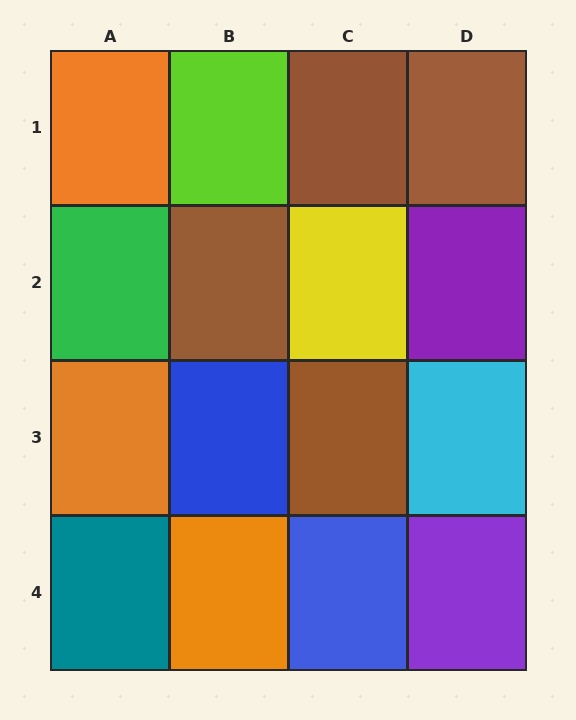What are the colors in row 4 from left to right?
Teal, orange, blue, purple.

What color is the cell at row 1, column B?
Lime.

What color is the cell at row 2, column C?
Yellow.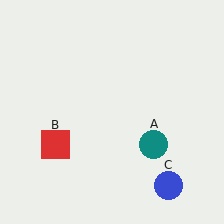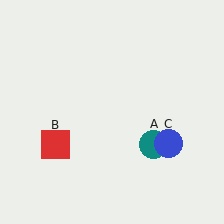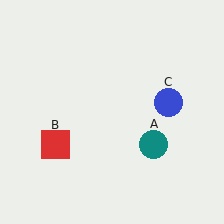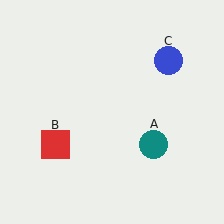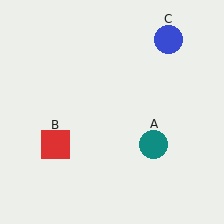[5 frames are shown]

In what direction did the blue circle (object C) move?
The blue circle (object C) moved up.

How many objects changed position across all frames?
1 object changed position: blue circle (object C).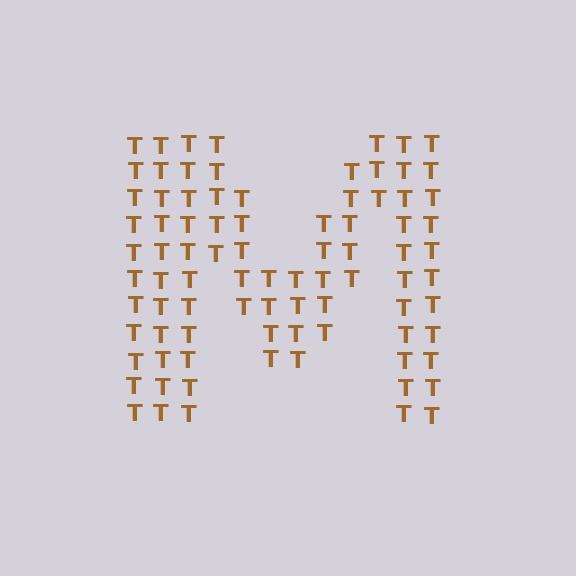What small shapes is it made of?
It is made of small letter T's.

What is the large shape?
The large shape is the letter M.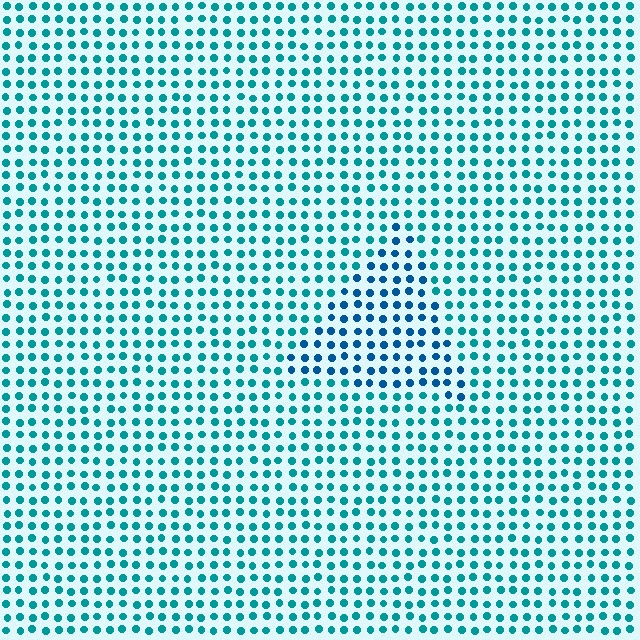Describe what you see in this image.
The image is filled with small teal elements in a uniform arrangement. A triangle-shaped region is visible where the elements are tinted to a slightly different hue, forming a subtle color boundary.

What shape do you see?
I see a triangle.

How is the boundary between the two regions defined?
The boundary is defined purely by a slight shift in hue (about 26 degrees). Spacing, size, and orientation are identical on both sides.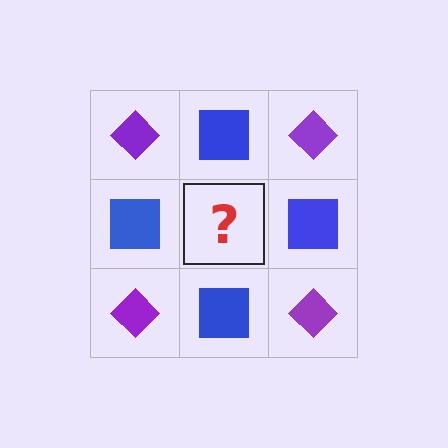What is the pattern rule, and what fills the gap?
The rule is that it alternates purple diamond and blue square in a checkerboard pattern. The gap should be filled with a purple diamond.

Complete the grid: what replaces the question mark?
The question mark should be replaced with a purple diamond.